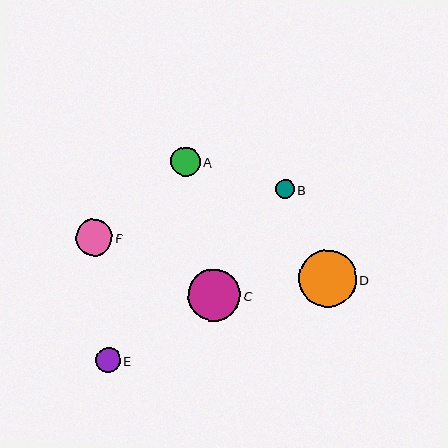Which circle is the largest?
Circle D is the largest with a size of approximately 57 pixels.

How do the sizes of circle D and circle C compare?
Circle D and circle C are approximately the same size.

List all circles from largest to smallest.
From largest to smallest: D, C, F, A, E, B.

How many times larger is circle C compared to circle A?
Circle C is approximately 1.8 times the size of circle A.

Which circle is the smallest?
Circle B is the smallest with a size of approximately 18 pixels.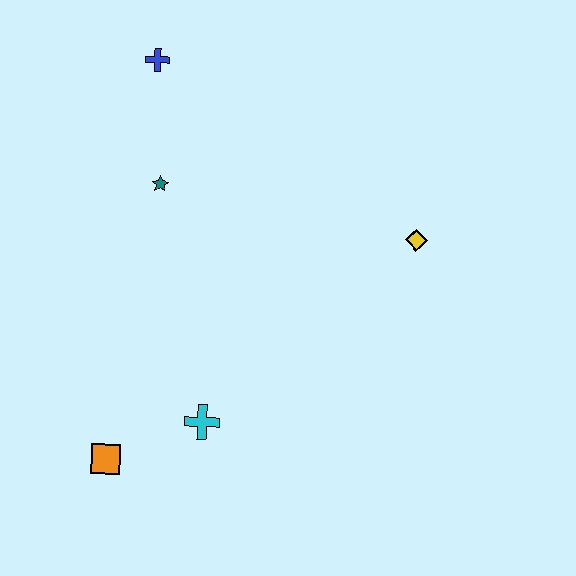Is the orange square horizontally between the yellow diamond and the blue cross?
No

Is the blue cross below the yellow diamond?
No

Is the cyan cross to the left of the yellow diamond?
Yes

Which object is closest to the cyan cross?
The orange square is closest to the cyan cross.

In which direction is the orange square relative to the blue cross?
The orange square is below the blue cross.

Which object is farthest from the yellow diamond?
The orange square is farthest from the yellow diamond.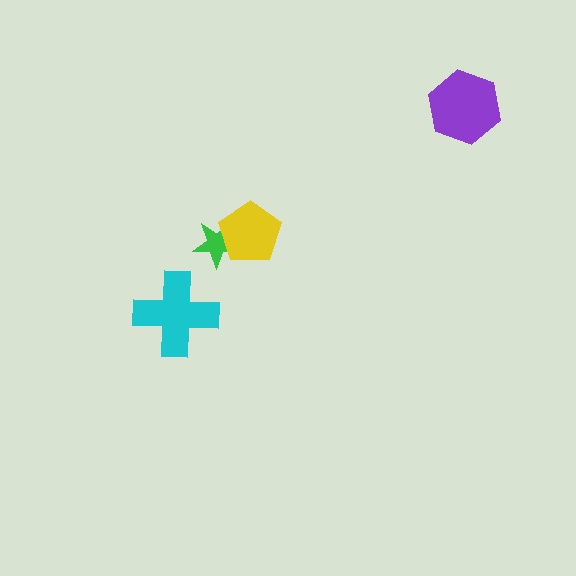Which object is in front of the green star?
The yellow pentagon is in front of the green star.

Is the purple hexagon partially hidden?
No, no other shape covers it.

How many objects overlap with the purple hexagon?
0 objects overlap with the purple hexagon.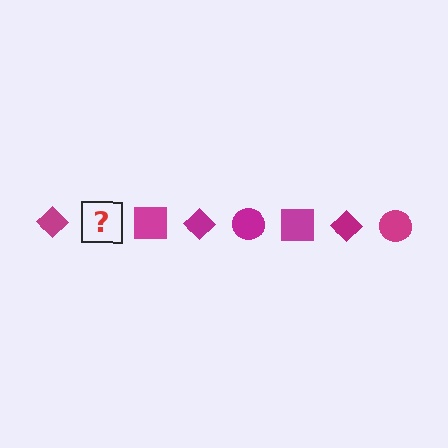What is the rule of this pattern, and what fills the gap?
The rule is that the pattern cycles through diamond, circle, square shapes in magenta. The gap should be filled with a magenta circle.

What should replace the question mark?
The question mark should be replaced with a magenta circle.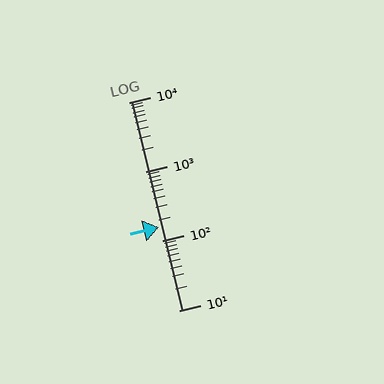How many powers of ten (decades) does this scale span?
The scale spans 3 decades, from 10 to 10000.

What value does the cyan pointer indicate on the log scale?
The pointer indicates approximately 160.